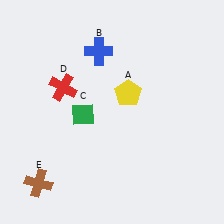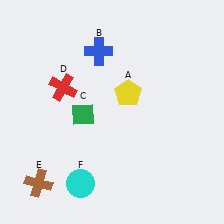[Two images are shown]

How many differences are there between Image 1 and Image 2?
There is 1 difference between the two images.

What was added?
A cyan circle (F) was added in Image 2.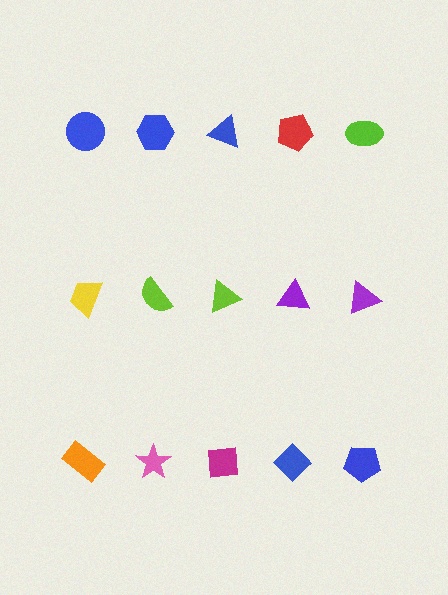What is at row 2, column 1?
A yellow trapezoid.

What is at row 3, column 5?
A blue pentagon.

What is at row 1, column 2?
A blue hexagon.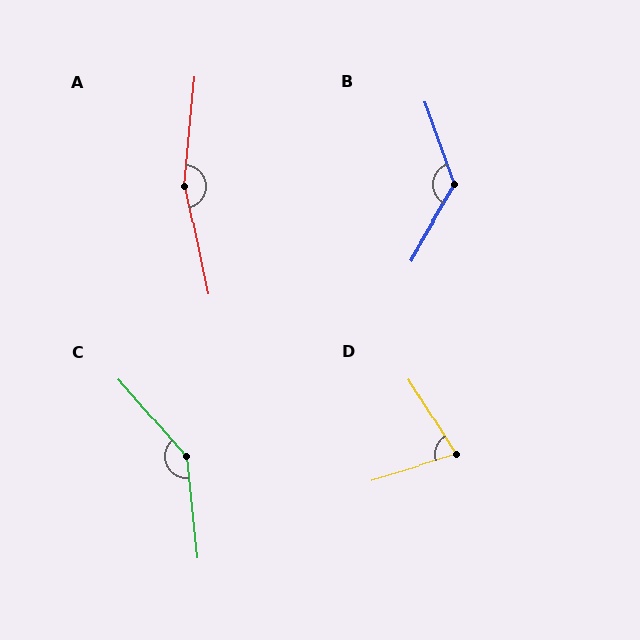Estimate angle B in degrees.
Approximately 130 degrees.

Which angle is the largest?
A, at approximately 162 degrees.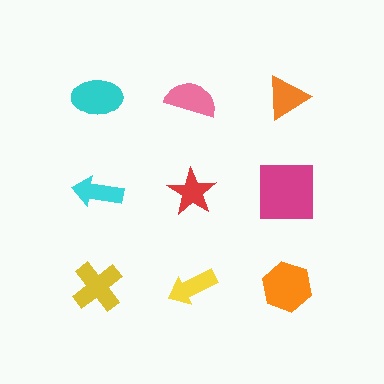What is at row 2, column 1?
A cyan arrow.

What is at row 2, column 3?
A magenta square.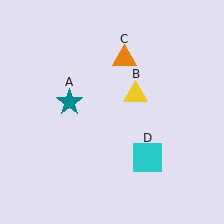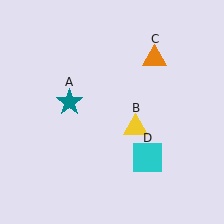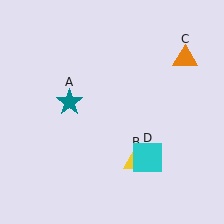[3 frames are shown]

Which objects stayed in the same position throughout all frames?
Teal star (object A) and cyan square (object D) remained stationary.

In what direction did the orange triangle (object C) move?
The orange triangle (object C) moved right.